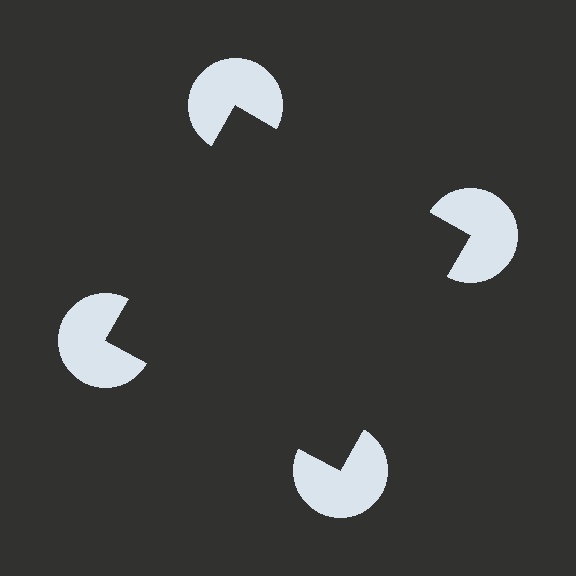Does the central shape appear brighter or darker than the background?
It typically appears slightly darker than the background, even though no actual brightness change is drawn.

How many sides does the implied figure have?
4 sides.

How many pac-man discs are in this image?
There are 4 — one at each vertex of the illusory square.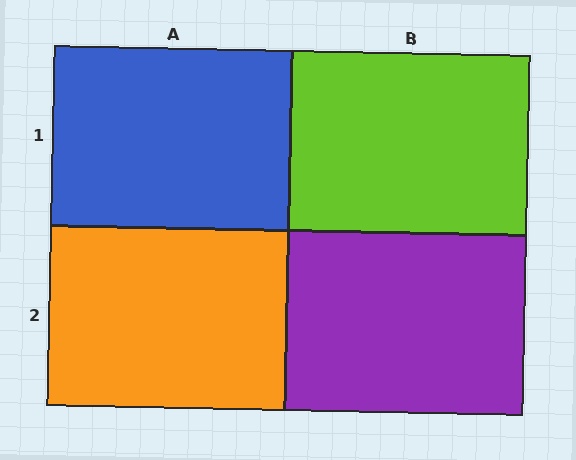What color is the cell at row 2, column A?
Orange.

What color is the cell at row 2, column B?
Purple.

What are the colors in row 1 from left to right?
Blue, lime.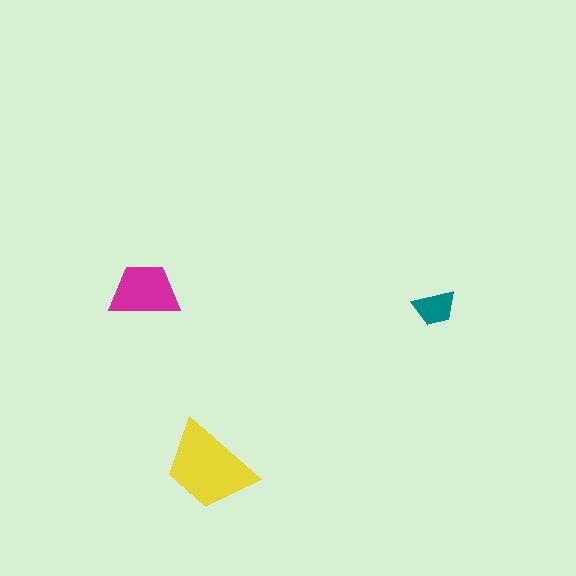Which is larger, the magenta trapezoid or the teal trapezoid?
The magenta one.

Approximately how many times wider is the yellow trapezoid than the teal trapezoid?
About 2 times wider.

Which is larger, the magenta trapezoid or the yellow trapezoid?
The yellow one.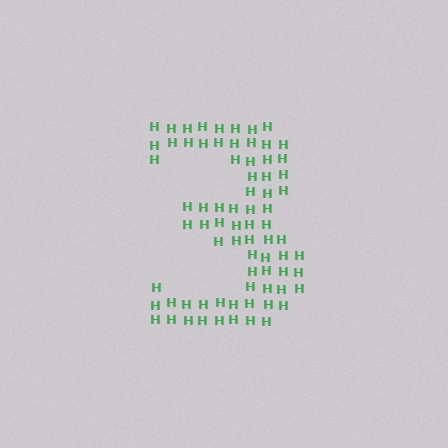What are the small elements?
The small elements are letter H's.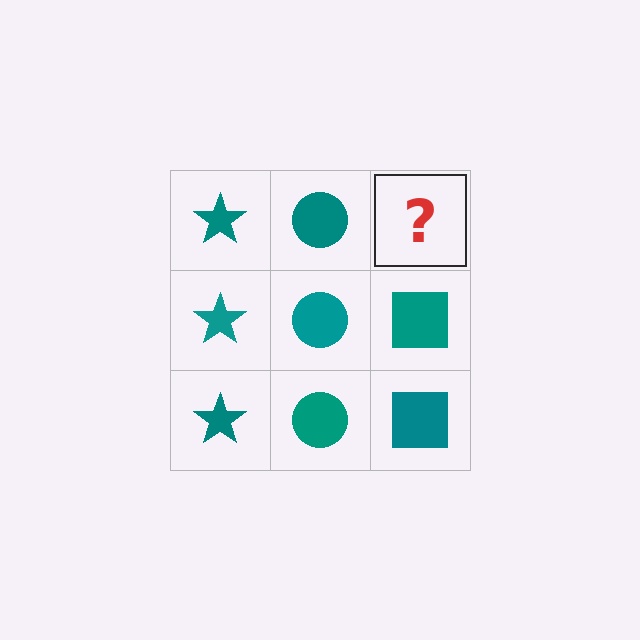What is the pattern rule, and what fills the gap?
The rule is that each column has a consistent shape. The gap should be filled with a teal square.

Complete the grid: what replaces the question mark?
The question mark should be replaced with a teal square.